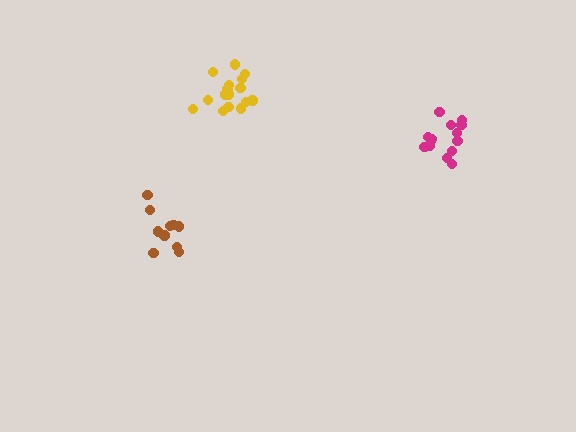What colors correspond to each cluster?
The clusters are colored: brown, magenta, yellow.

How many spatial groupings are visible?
There are 3 spatial groupings.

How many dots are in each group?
Group 1: 10 dots, Group 2: 14 dots, Group 3: 16 dots (40 total).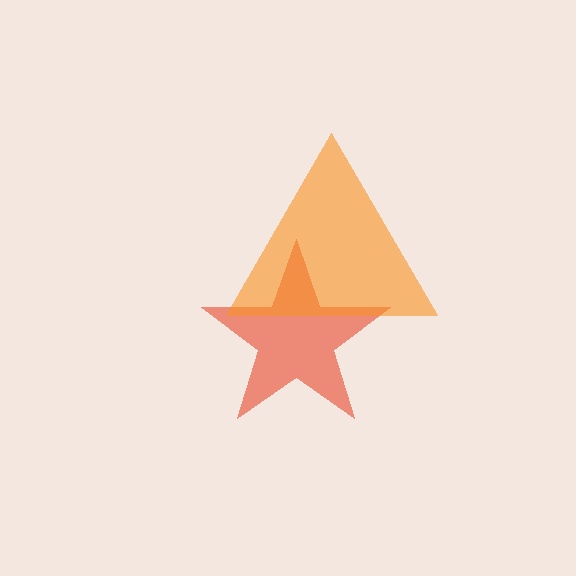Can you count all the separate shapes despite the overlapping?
Yes, there are 2 separate shapes.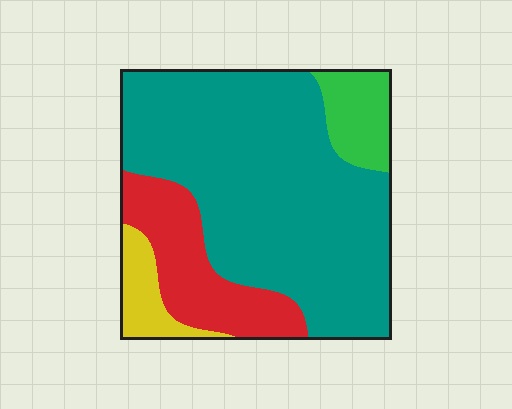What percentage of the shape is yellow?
Yellow takes up about one tenth (1/10) of the shape.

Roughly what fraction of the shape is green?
Green covers about 10% of the shape.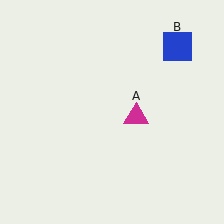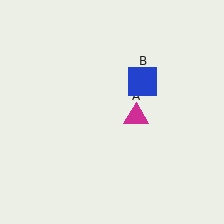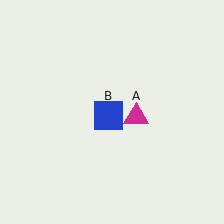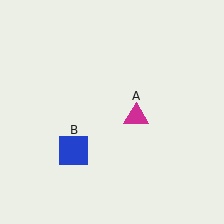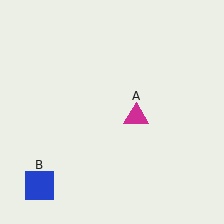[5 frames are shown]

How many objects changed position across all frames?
1 object changed position: blue square (object B).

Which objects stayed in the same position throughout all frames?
Magenta triangle (object A) remained stationary.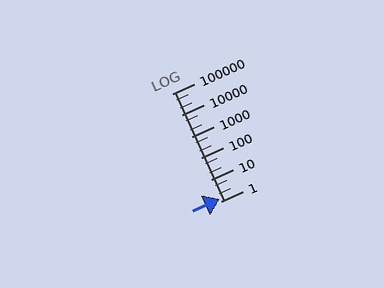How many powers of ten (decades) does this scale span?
The scale spans 5 decades, from 1 to 100000.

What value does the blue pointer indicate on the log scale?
The pointer indicates approximately 1.3.